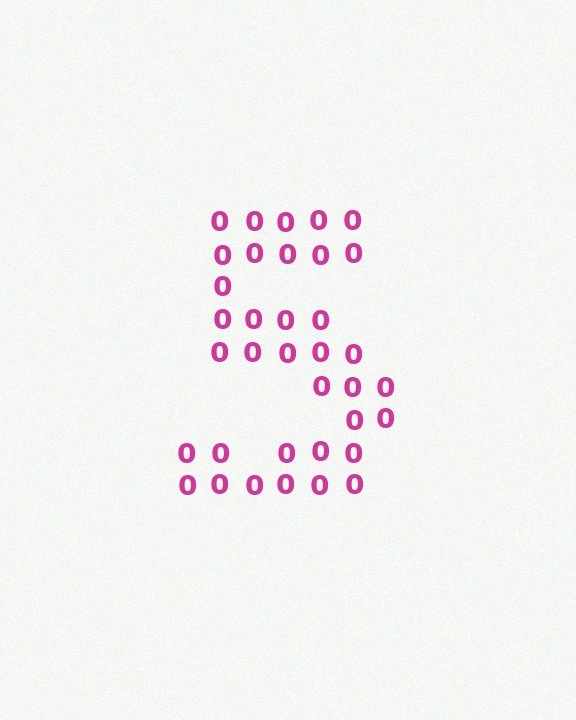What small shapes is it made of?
It is made of small digit 0's.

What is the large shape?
The large shape is the digit 5.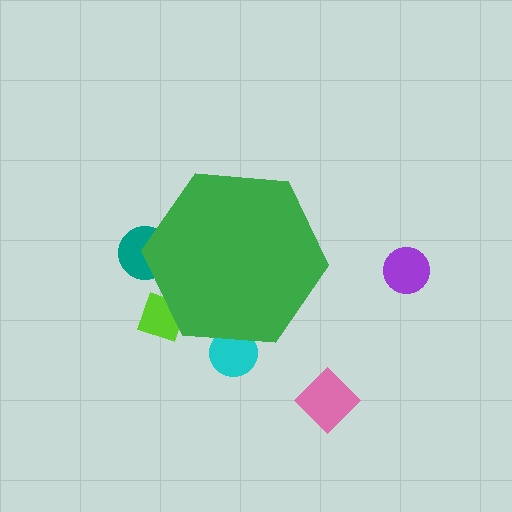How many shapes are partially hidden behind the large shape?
3 shapes are partially hidden.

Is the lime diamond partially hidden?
Yes, the lime diamond is partially hidden behind the green hexagon.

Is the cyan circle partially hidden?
Yes, the cyan circle is partially hidden behind the green hexagon.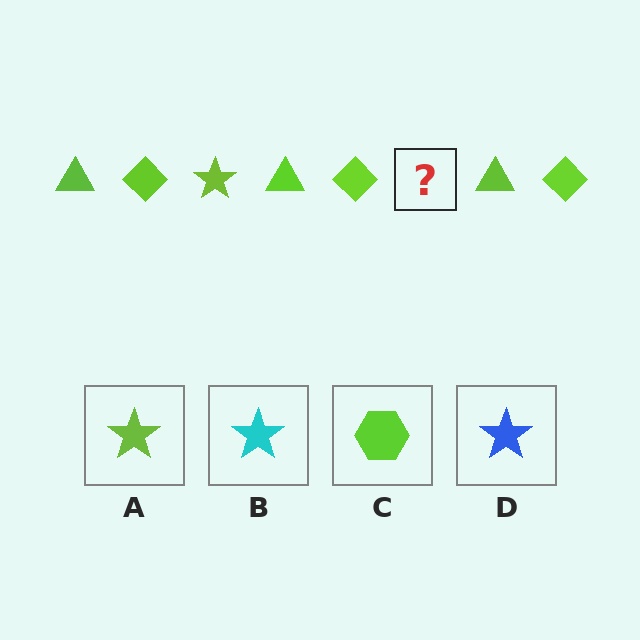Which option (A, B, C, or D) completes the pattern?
A.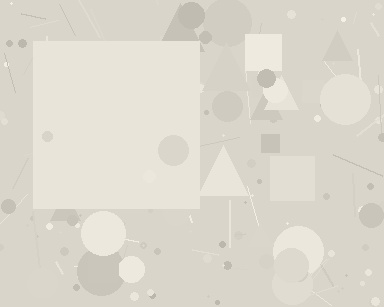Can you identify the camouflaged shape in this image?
The camouflaged shape is a square.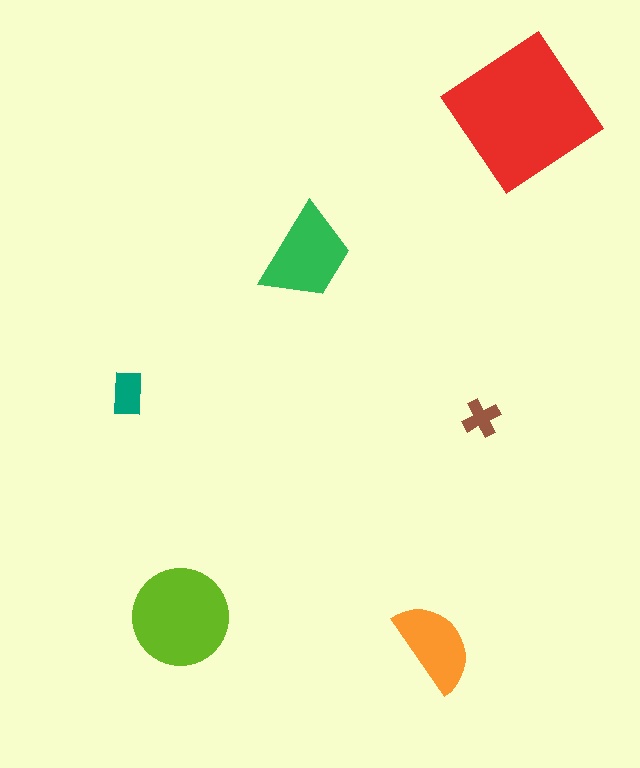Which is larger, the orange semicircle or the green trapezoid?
The green trapezoid.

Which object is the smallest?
The brown cross.